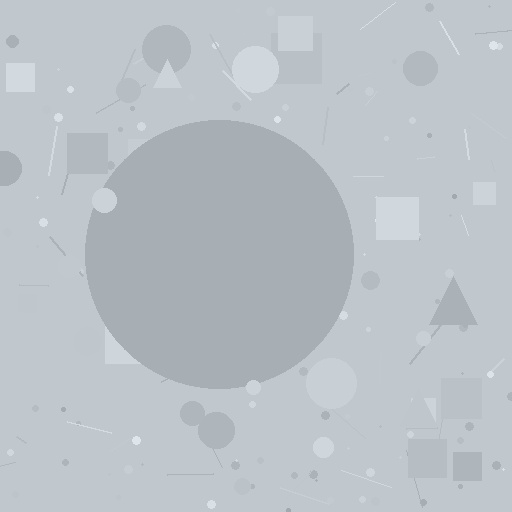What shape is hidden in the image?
A circle is hidden in the image.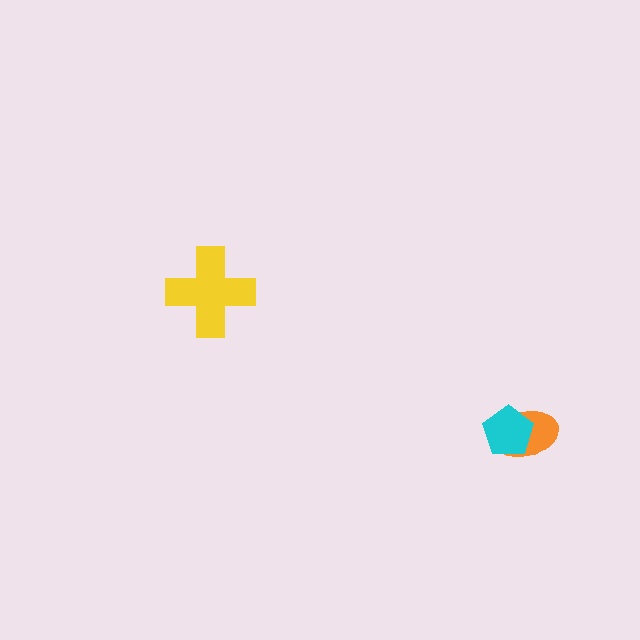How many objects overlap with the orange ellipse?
1 object overlaps with the orange ellipse.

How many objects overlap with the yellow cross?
0 objects overlap with the yellow cross.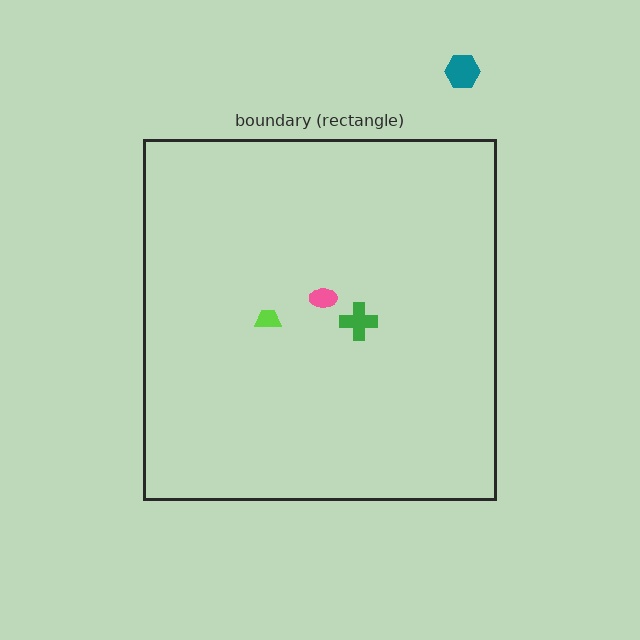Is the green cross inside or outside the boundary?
Inside.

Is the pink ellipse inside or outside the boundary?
Inside.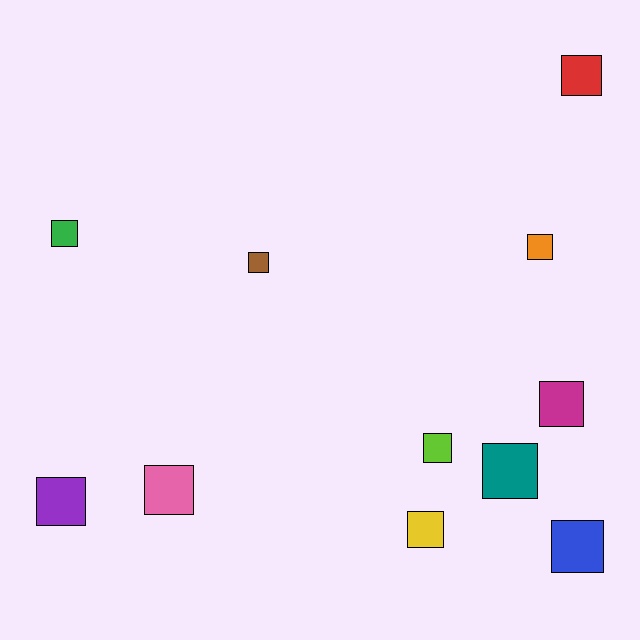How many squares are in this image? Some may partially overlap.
There are 11 squares.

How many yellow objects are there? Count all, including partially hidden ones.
There is 1 yellow object.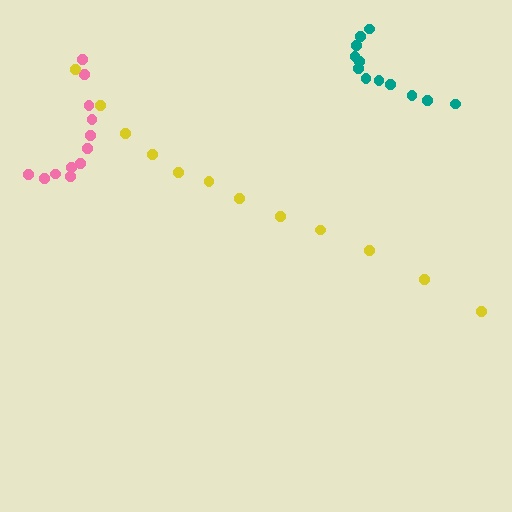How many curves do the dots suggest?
There are 3 distinct paths.